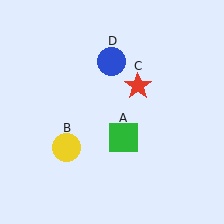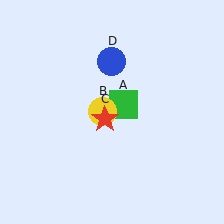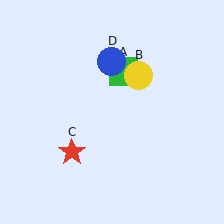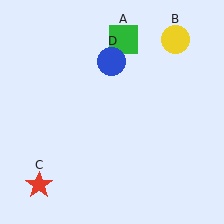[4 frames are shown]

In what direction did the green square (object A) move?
The green square (object A) moved up.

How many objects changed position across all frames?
3 objects changed position: green square (object A), yellow circle (object B), red star (object C).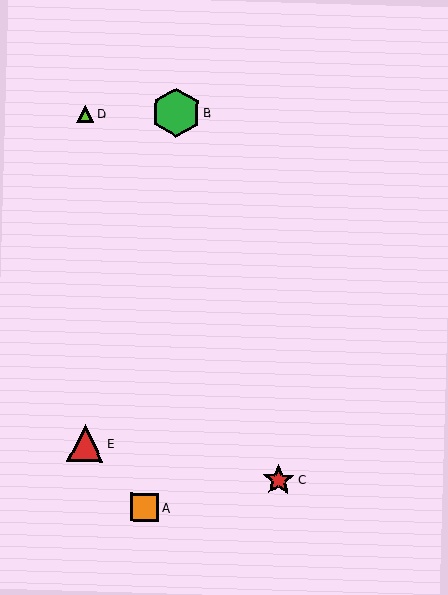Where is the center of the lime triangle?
The center of the lime triangle is at (85, 114).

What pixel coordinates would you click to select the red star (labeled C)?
Click at (279, 480) to select the red star C.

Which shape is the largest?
The green hexagon (labeled B) is the largest.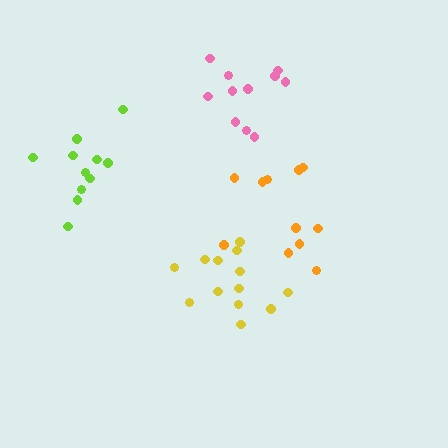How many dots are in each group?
Group 1: 13 dots, Group 2: 11 dots, Group 3: 11 dots, Group 4: 11 dots (46 total).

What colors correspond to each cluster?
The clusters are colored: yellow, pink, lime, orange.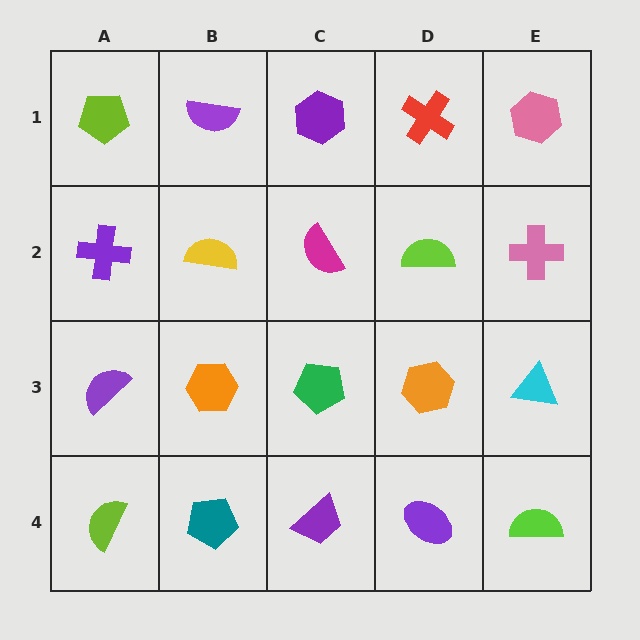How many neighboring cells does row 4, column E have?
2.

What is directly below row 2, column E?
A cyan triangle.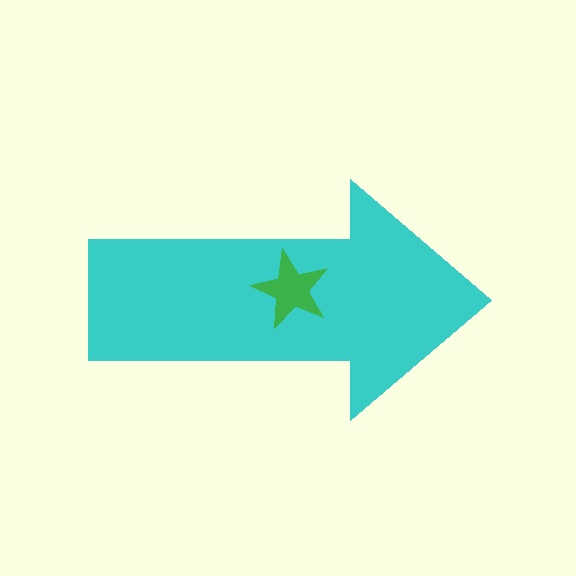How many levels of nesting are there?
2.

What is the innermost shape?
The green star.